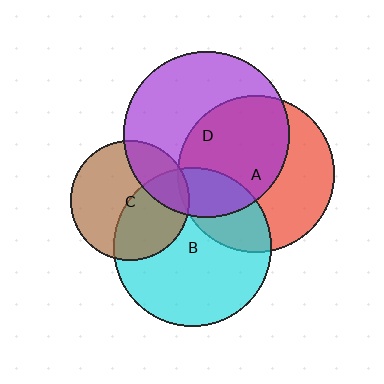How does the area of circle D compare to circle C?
Approximately 1.9 times.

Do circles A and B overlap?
Yes.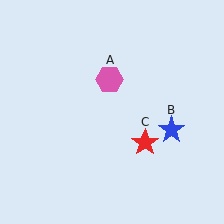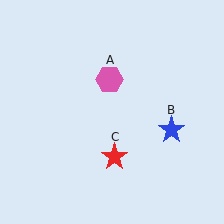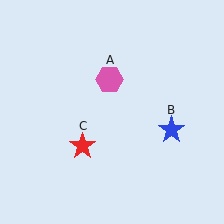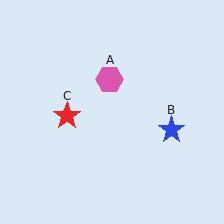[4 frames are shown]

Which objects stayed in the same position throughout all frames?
Pink hexagon (object A) and blue star (object B) remained stationary.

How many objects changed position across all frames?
1 object changed position: red star (object C).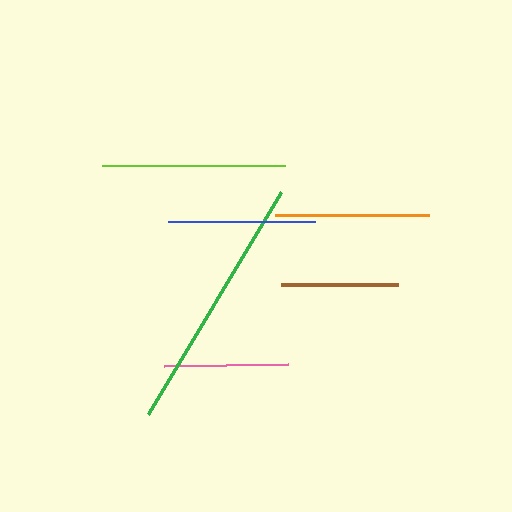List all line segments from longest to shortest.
From longest to shortest: green, lime, orange, blue, pink, brown.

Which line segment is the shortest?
The brown line is the shortest at approximately 116 pixels.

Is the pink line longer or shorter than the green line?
The green line is longer than the pink line.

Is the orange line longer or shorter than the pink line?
The orange line is longer than the pink line.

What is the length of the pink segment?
The pink segment is approximately 124 pixels long.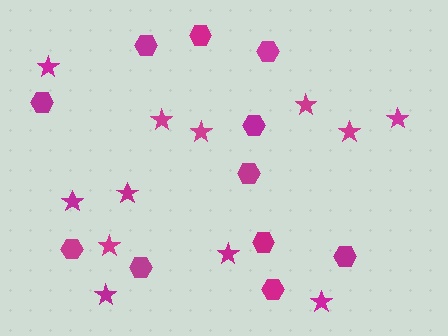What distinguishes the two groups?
There are 2 groups: one group of stars (12) and one group of hexagons (11).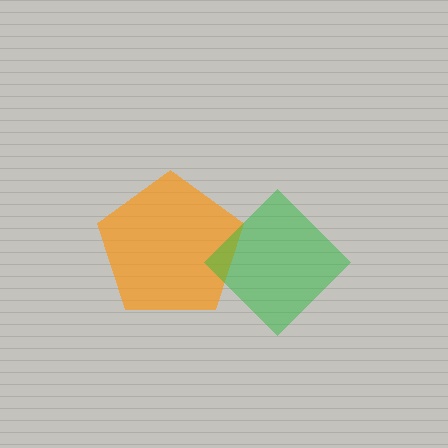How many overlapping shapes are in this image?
There are 2 overlapping shapes in the image.